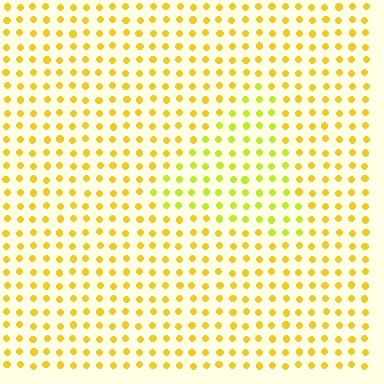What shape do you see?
I see a triangle.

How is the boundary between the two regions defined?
The boundary is defined purely by a slight shift in hue (about 27 degrees). Spacing, size, and orientation are identical on both sides.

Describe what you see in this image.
The image is filled with small yellow elements in a uniform arrangement. A triangle-shaped region is visible where the elements are tinted to a slightly different hue, forming a subtle color boundary.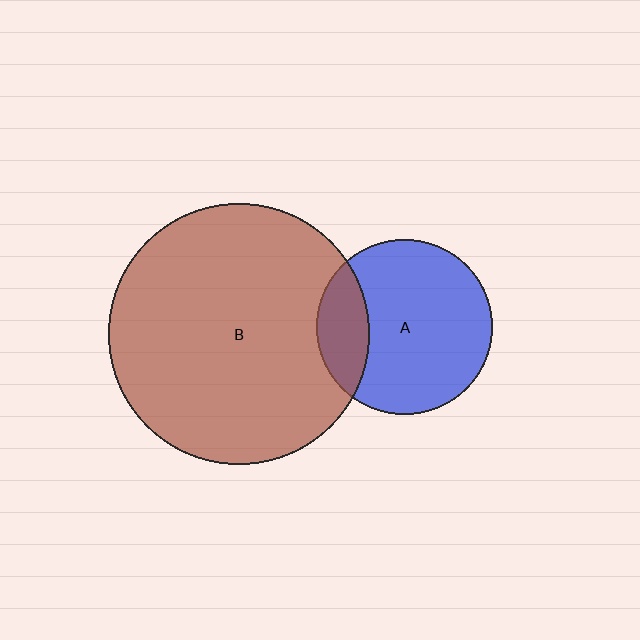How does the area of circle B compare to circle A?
Approximately 2.2 times.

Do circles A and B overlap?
Yes.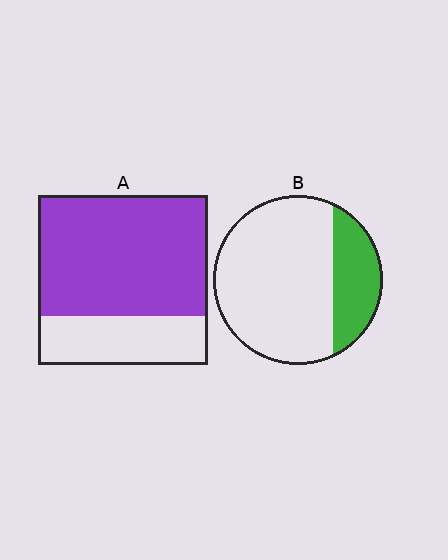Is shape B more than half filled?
No.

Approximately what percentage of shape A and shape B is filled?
A is approximately 70% and B is approximately 25%.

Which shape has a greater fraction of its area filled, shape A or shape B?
Shape A.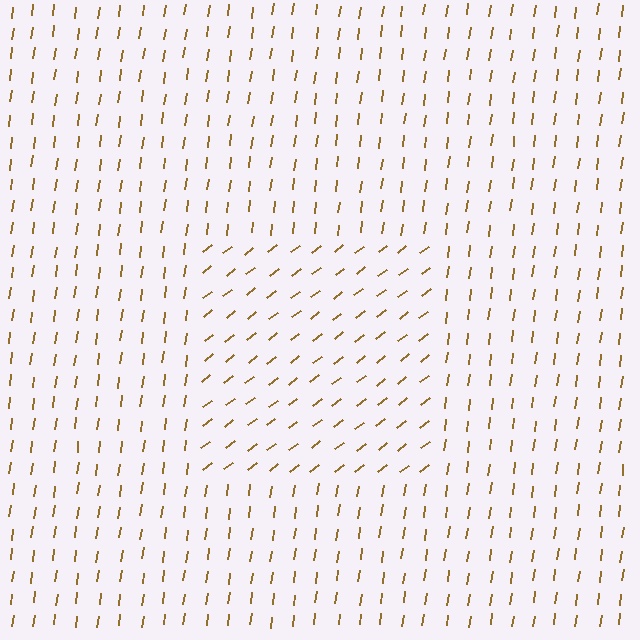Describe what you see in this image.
The image is filled with small brown line segments. A rectangle region in the image has lines oriented differently from the surrounding lines, creating a visible texture boundary.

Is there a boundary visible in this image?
Yes, there is a texture boundary formed by a change in line orientation.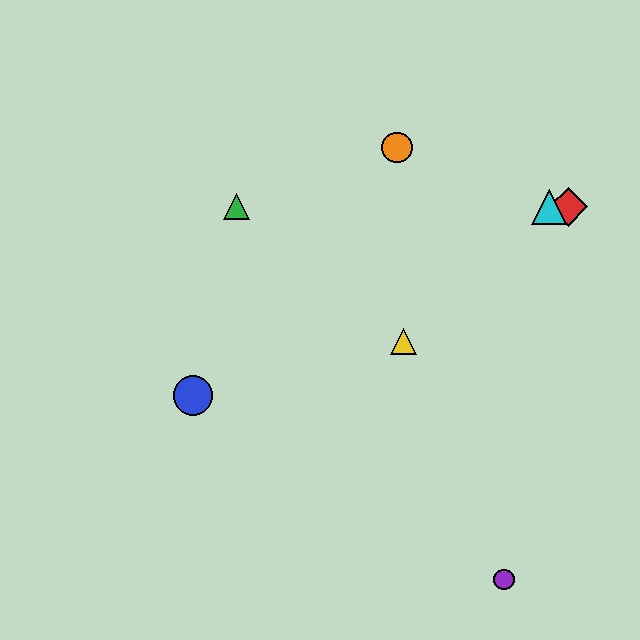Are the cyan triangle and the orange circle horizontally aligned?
No, the cyan triangle is at y≈207 and the orange circle is at y≈148.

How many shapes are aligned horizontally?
3 shapes (the red diamond, the green triangle, the cyan triangle) are aligned horizontally.